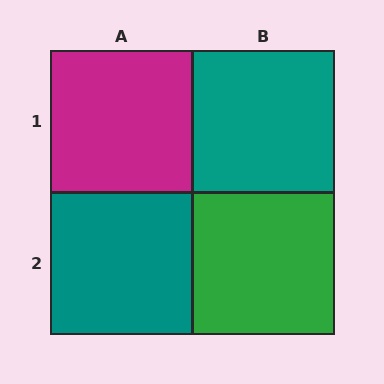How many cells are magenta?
1 cell is magenta.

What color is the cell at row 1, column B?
Teal.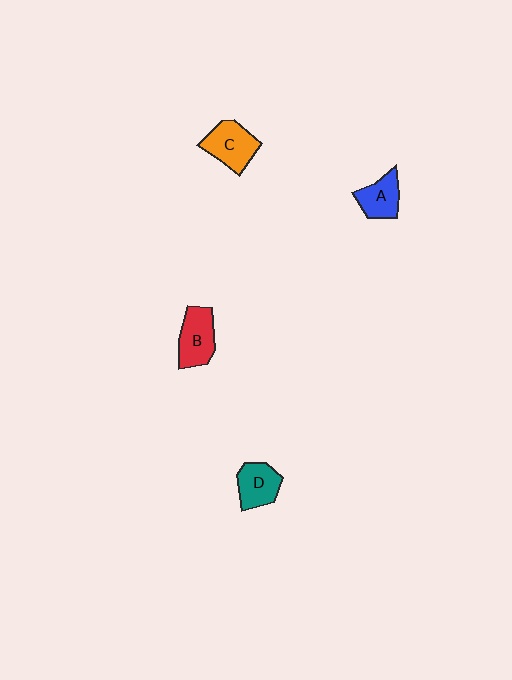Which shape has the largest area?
Shape C (orange).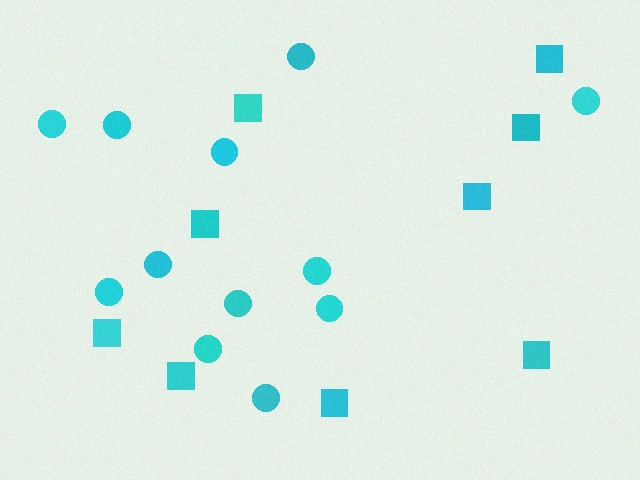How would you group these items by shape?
There are 2 groups: one group of circles (12) and one group of squares (9).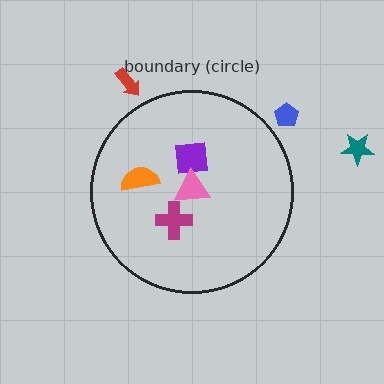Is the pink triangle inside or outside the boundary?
Inside.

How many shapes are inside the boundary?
4 inside, 3 outside.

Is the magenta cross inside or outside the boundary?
Inside.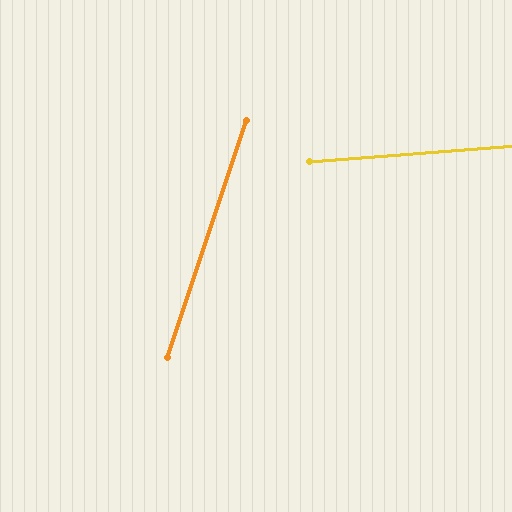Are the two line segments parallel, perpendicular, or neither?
Neither parallel nor perpendicular — they differ by about 67°.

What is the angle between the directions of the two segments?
Approximately 67 degrees.